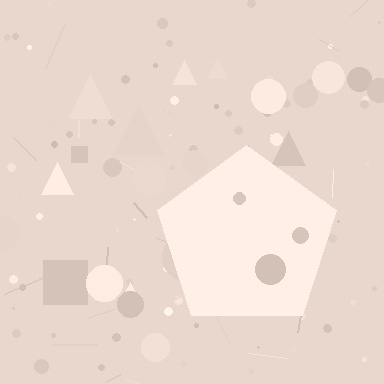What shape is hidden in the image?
A pentagon is hidden in the image.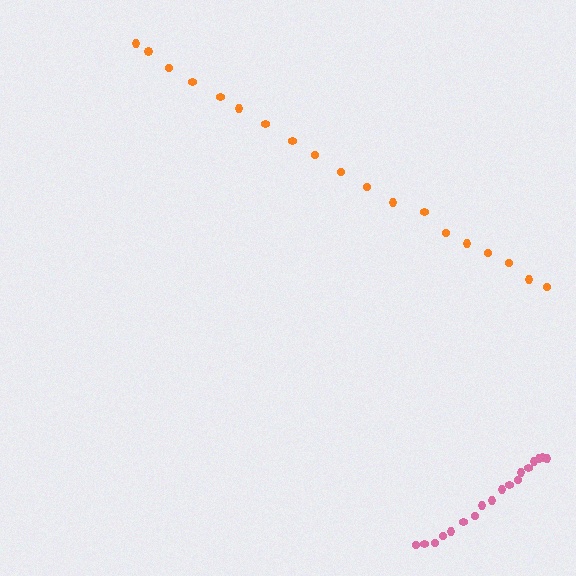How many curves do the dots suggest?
There are 2 distinct paths.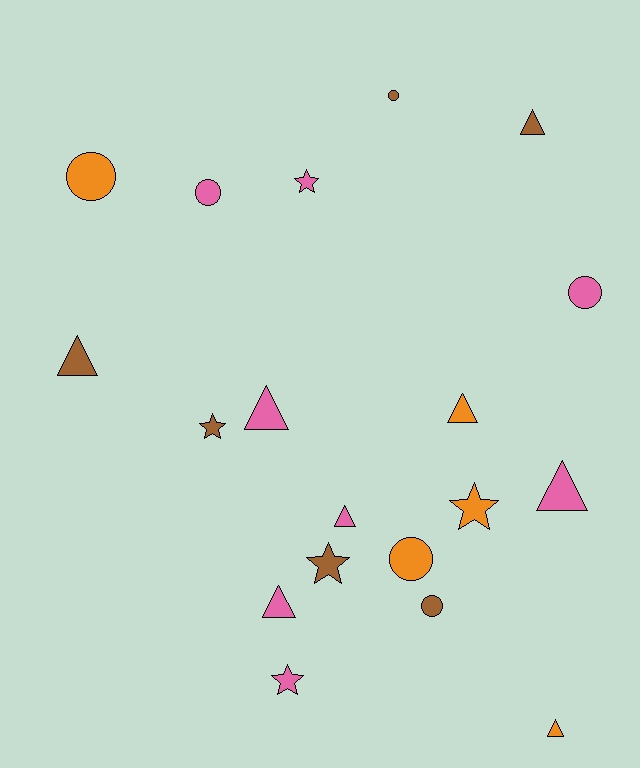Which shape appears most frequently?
Triangle, with 8 objects.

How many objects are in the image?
There are 19 objects.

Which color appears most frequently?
Pink, with 8 objects.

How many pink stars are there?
There are 2 pink stars.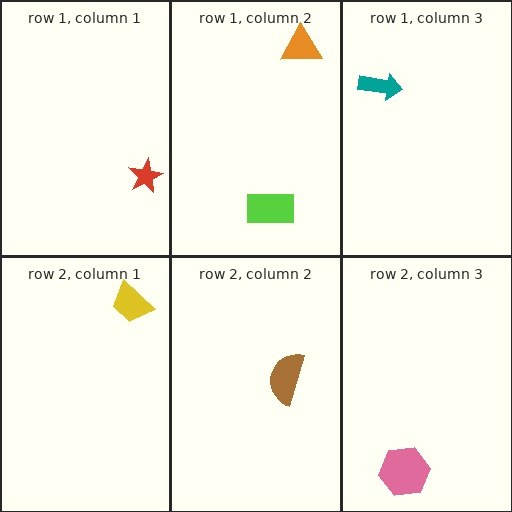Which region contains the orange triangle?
The row 1, column 2 region.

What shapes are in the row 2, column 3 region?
The pink hexagon.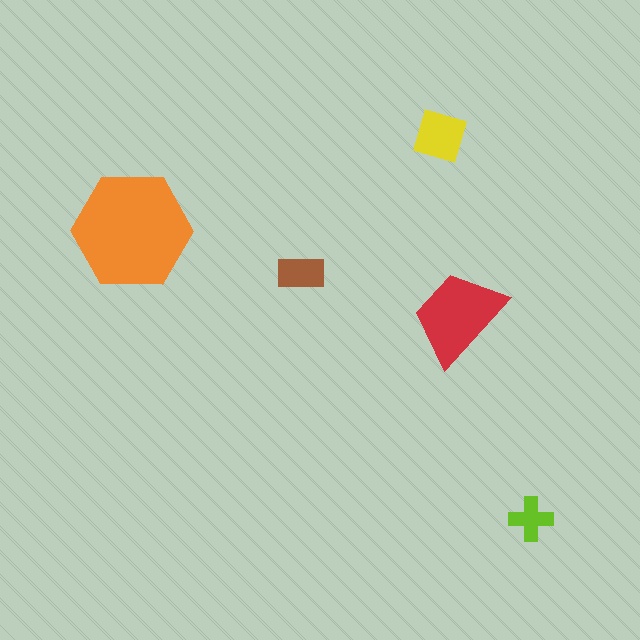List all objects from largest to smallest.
The orange hexagon, the red trapezoid, the yellow diamond, the brown rectangle, the lime cross.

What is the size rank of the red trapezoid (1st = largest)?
2nd.